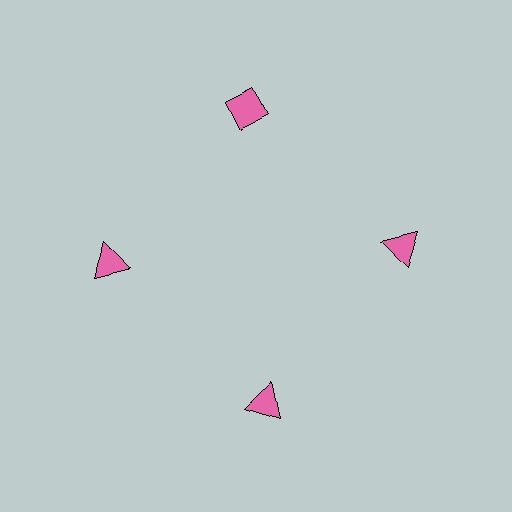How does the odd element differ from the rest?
It has a different shape: diamond instead of triangle.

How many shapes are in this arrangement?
There are 4 shapes arranged in a ring pattern.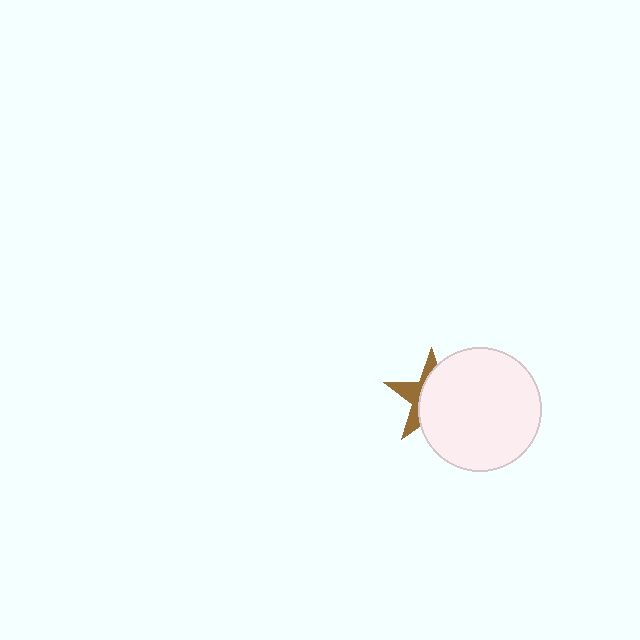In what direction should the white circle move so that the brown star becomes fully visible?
The white circle should move right. That is the shortest direction to clear the overlap and leave the brown star fully visible.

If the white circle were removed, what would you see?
You would see the complete brown star.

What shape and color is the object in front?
The object in front is a white circle.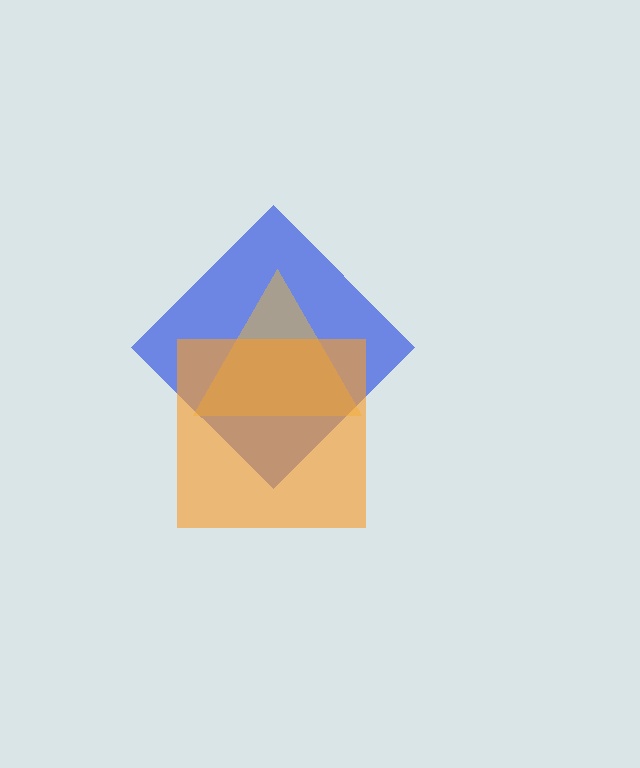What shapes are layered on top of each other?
The layered shapes are: a blue diamond, a yellow triangle, an orange square.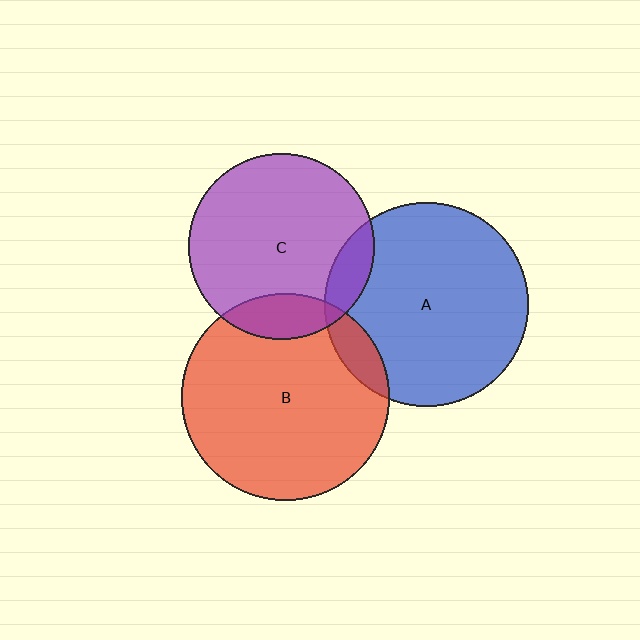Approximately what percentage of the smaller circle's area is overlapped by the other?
Approximately 10%.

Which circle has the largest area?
Circle B (red).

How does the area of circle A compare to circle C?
Approximately 1.2 times.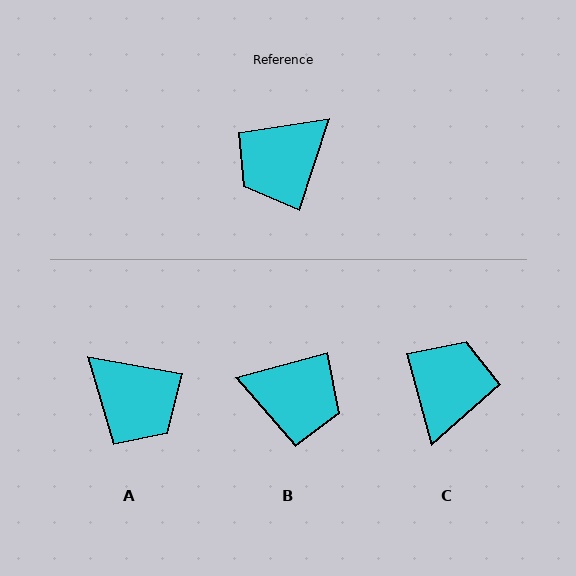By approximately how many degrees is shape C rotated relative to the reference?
Approximately 147 degrees clockwise.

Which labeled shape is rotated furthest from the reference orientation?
C, about 147 degrees away.